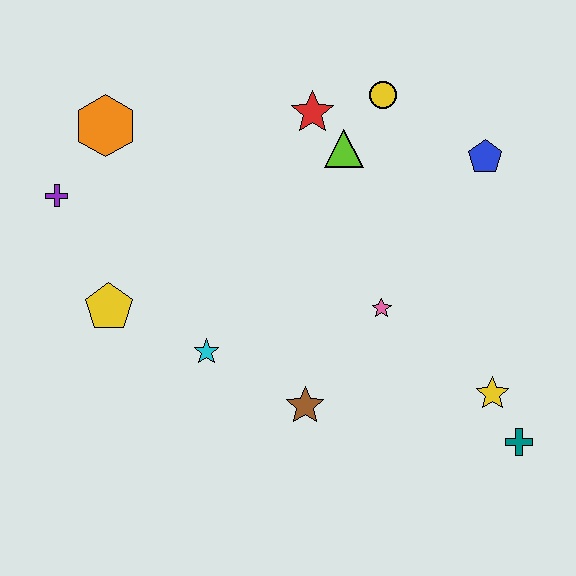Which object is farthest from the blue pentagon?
The purple cross is farthest from the blue pentagon.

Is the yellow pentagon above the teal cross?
Yes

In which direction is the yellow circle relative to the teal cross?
The yellow circle is above the teal cross.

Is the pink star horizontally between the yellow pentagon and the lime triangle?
No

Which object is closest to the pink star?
The brown star is closest to the pink star.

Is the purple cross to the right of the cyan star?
No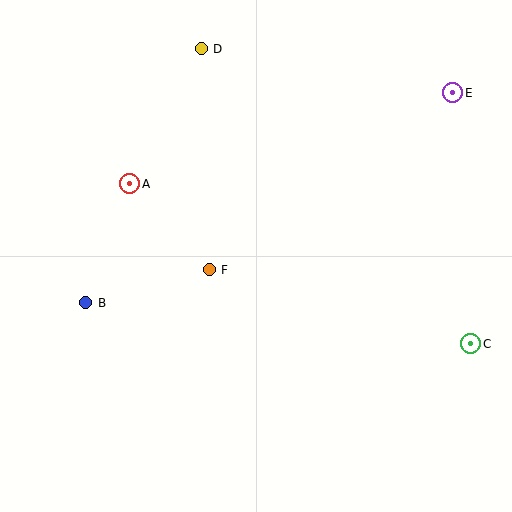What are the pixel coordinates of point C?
Point C is at (471, 344).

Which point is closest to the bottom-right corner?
Point C is closest to the bottom-right corner.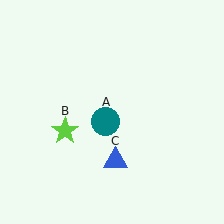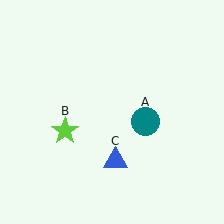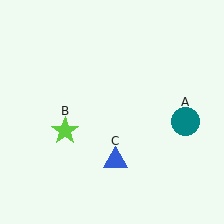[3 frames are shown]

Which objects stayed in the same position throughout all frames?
Lime star (object B) and blue triangle (object C) remained stationary.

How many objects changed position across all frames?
1 object changed position: teal circle (object A).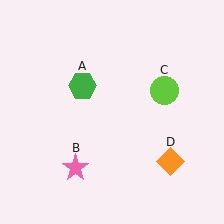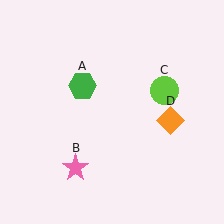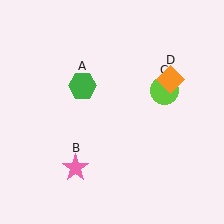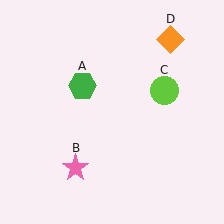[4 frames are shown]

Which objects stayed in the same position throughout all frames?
Green hexagon (object A) and pink star (object B) and lime circle (object C) remained stationary.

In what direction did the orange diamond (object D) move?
The orange diamond (object D) moved up.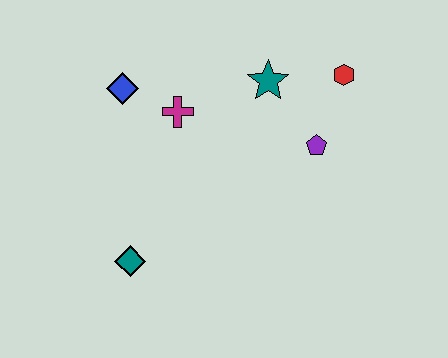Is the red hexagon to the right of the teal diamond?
Yes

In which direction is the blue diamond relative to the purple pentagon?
The blue diamond is to the left of the purple pentagon.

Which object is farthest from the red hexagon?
The teal diamond is farthest from the red hexagon.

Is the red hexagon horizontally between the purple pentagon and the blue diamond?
No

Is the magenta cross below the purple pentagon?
No